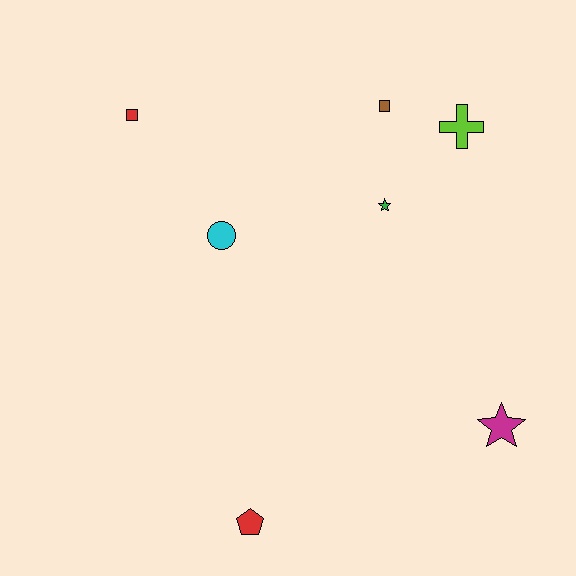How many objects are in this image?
There are 7 objects.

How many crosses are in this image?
There is 1 cross.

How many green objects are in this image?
There is 1 green object.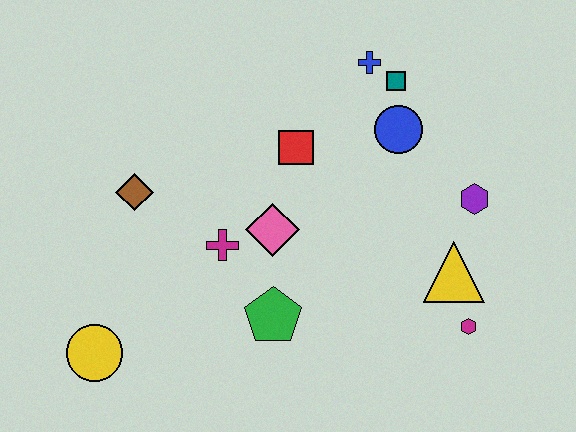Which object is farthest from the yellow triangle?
The yellow circle is farthest from the yellow triangle.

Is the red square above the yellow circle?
Yes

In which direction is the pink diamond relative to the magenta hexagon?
The pink diamond is to the left of the magenta hexagon.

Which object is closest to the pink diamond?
The magenta cross is closest to the pink diamond.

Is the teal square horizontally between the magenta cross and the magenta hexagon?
Yes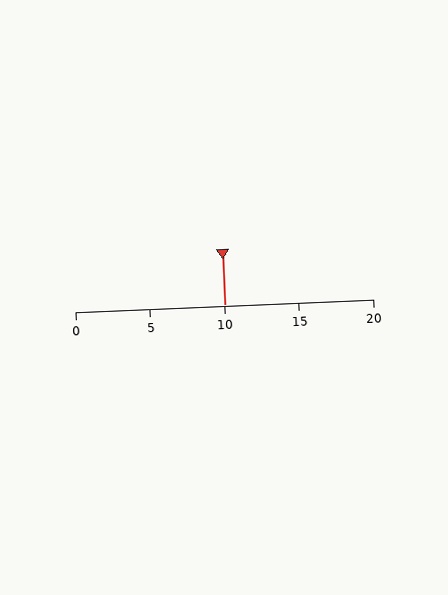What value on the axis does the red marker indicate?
The marker indicates approximately 10.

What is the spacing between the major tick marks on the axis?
The major ticks are spaced 5 apart.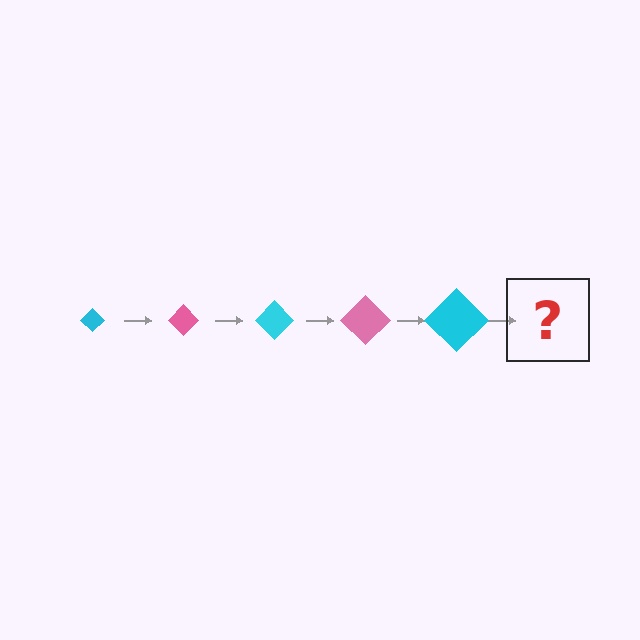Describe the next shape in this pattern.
It should be a pink diamond, larger than the previous one.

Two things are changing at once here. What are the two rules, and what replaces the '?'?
The two rules are that the diamond grows larger each step and the color cycles through cyan and pink. The '?' should be a pink diamond, larger than the previous one.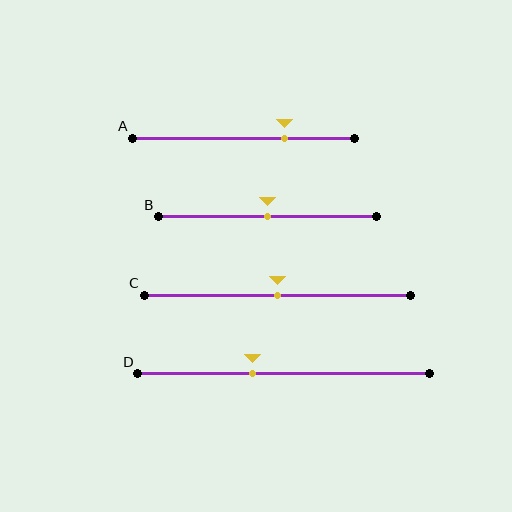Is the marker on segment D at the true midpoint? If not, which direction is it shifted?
No, the marker on segment D is shifted to the left by about 11% of the segment length.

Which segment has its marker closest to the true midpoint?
Segment B has its marker closest to the true midpoint.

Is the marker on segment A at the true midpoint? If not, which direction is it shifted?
No, the marker on segment A is shifted to the right by about 18% of the segment length.